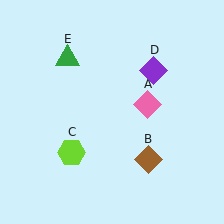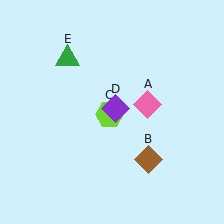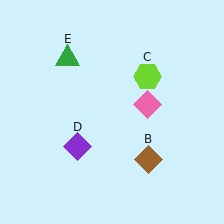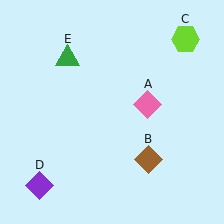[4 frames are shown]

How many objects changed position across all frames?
2 objects changed position: lime hexagon (object C), purple diamond (object D).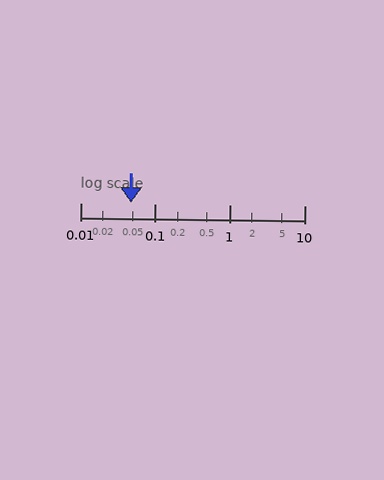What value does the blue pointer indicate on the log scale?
The pointer indicates approximately 0.047.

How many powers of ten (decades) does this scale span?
The scale spans 3 decades, from 0.01 to 10.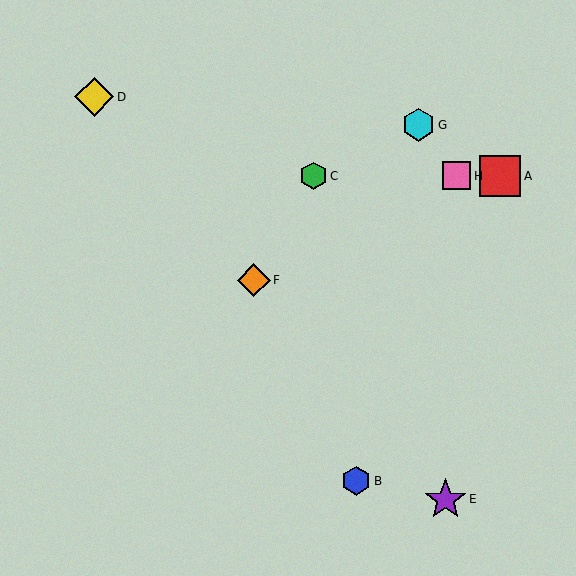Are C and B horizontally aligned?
No, C is at y≈176 and B is at y≈481.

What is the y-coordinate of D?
Object D is at y≈97.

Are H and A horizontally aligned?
Yes, both are at y≈176.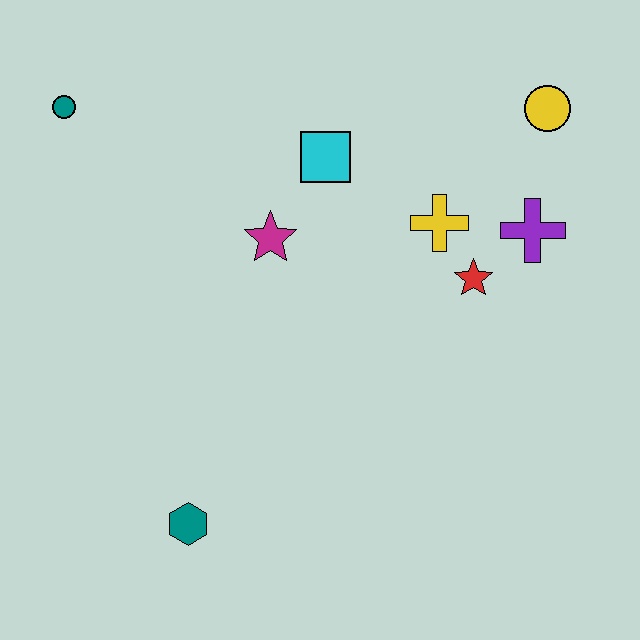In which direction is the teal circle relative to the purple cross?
The teal circle is to the left of the purple cross.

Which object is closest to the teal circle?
The magenta star is closest to the teal circle.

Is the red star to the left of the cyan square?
No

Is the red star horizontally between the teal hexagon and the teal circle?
No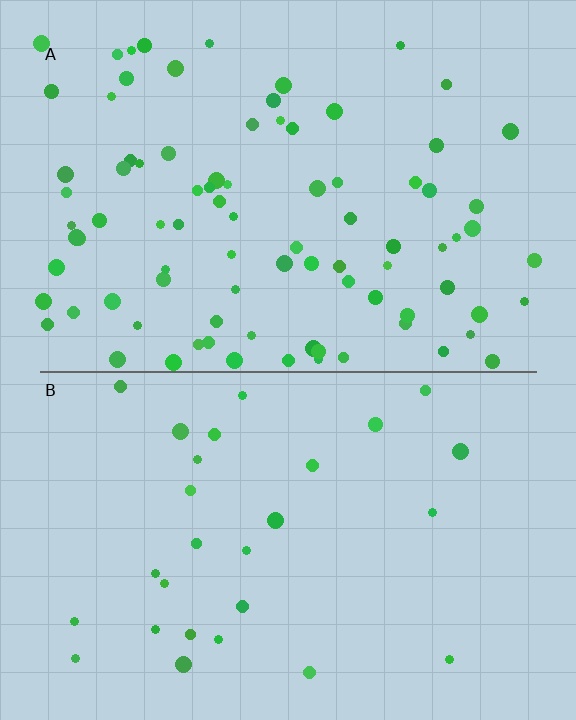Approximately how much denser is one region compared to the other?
Approximately 3.2× — region A over region B.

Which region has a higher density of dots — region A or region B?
A (the top).